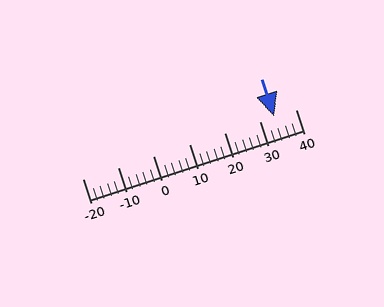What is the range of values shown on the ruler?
The ruler shows values from -20 to 40.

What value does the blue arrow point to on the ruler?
The blue arrow points to approximately 34.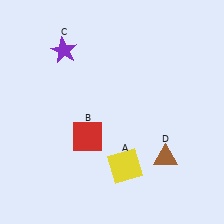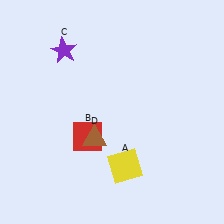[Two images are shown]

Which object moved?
The brown triangle (D) moved left.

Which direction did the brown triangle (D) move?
The brown triangle (D) moved left.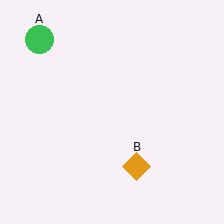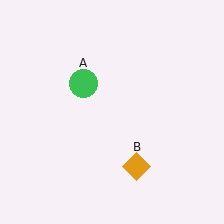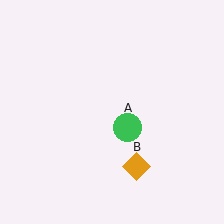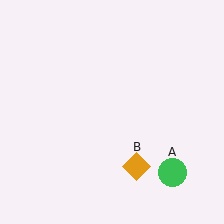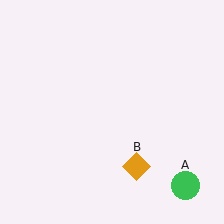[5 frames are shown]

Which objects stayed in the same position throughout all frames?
Orange diamond (object B) remained stationary.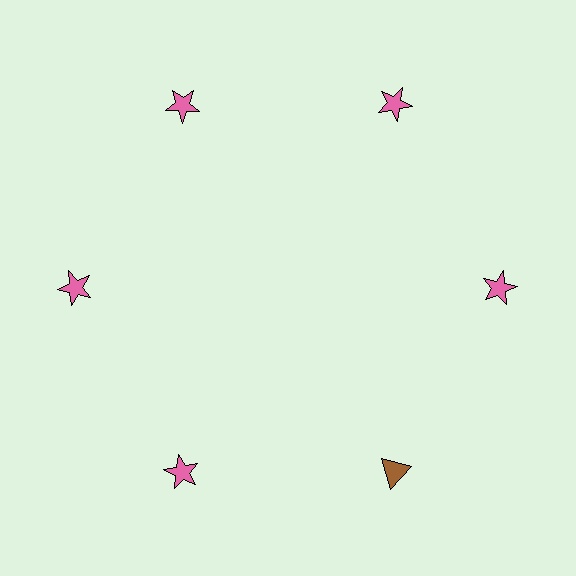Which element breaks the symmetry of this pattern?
The brown triangle at roughly the 5 o'clock position breaks the symmetry. All other shapes are pink stars.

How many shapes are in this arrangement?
There are 6 shapes arranged in a ring pattern.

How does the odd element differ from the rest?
It differs in both color (brown instead of pink) and shape (triangle instead of star).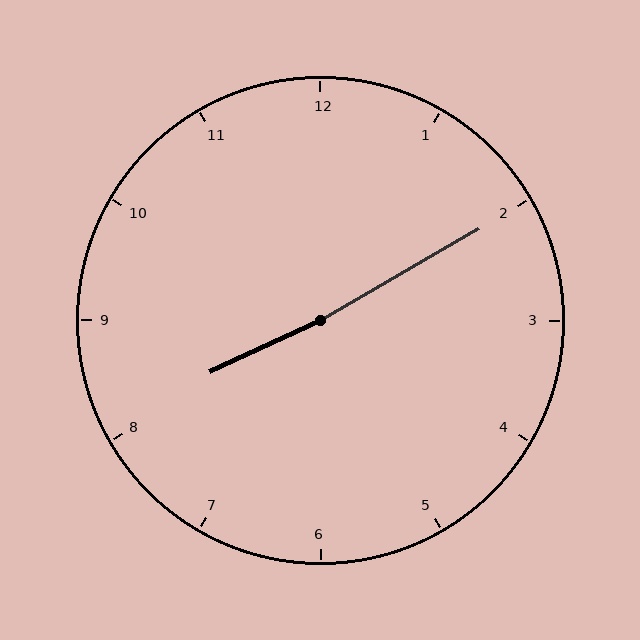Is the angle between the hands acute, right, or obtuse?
It is obtuse.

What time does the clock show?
8:10.